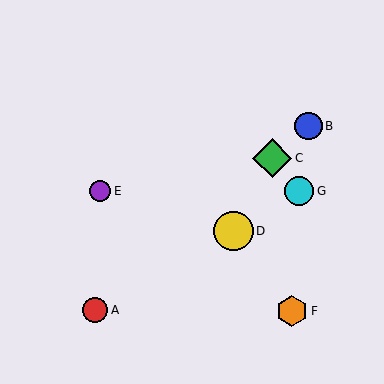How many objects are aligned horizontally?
2 objects (E, G) are aligned horizontally.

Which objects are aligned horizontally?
Objects E, G are aligned horizontally.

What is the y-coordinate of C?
Object C is at y≈158.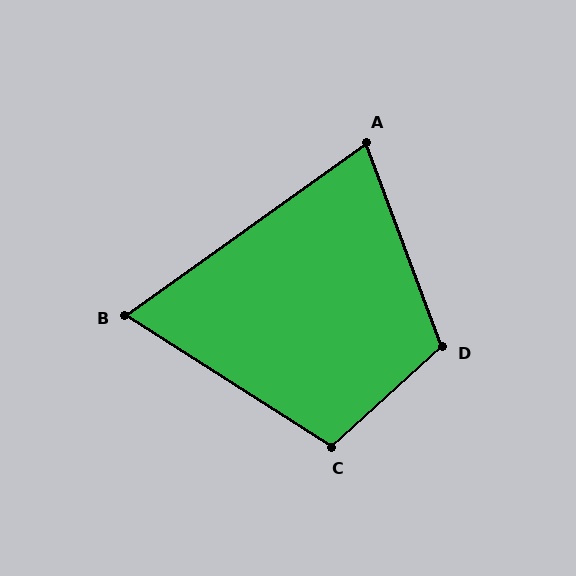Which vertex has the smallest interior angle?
B, at approximately 68 degrees.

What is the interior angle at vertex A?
Approximately 75 degrees (acute).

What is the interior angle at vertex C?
Approximately 105 degrees (obtuse).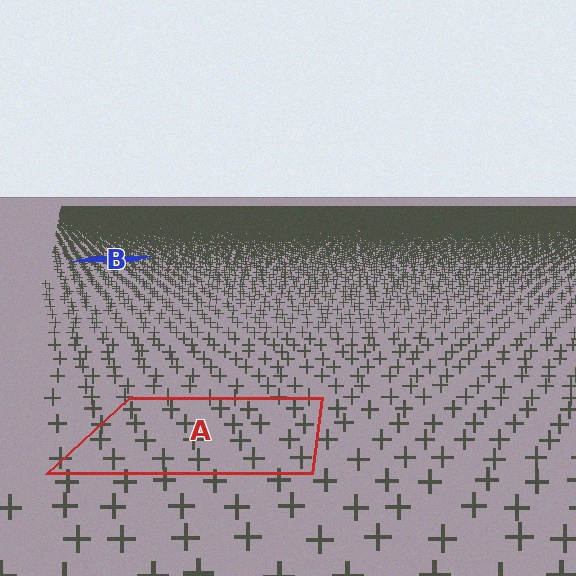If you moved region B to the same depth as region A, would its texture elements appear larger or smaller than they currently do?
They would appear larger. At a closer depth, the same texture elements are projected at a bigger on-screen size.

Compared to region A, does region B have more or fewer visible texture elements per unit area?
Region B has more texture elements per unit area — they are packed more densely because it is farther away.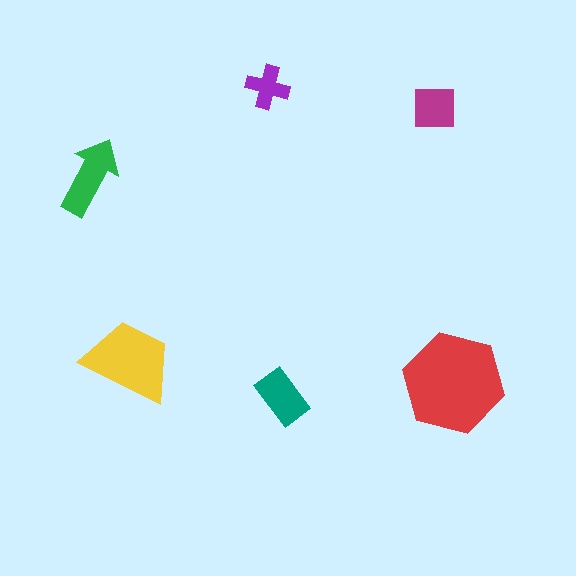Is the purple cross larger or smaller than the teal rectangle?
Smaller.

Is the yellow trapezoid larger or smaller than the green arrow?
Larger.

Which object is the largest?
The red hexagon.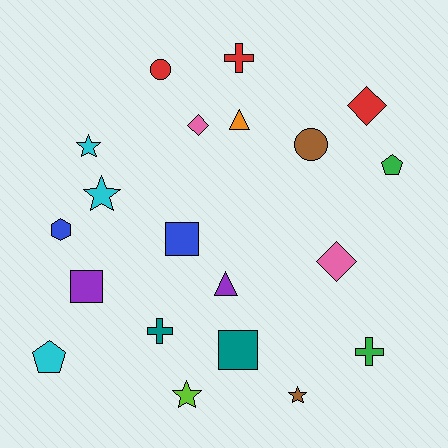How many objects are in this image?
There are 20 objects.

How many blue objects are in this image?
There are 2 blue objects.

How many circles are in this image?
There are 2 circles.